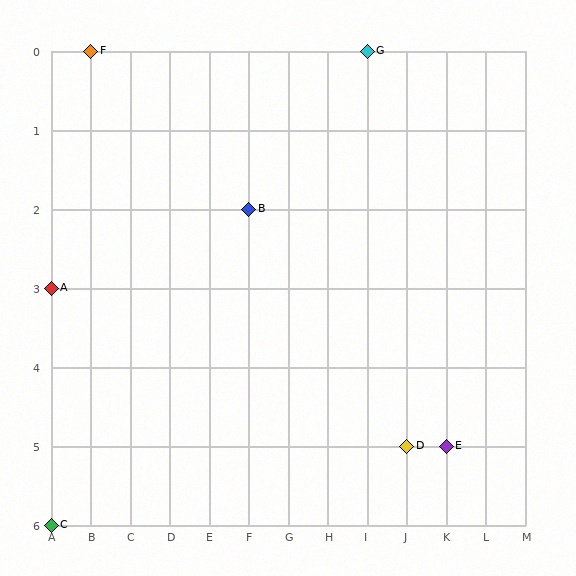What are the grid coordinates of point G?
Point G is at grid coordinates (I, 0).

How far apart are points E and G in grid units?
Points E and G are 2 columns and 5 rows apart (about 5.4 grid units diagonally).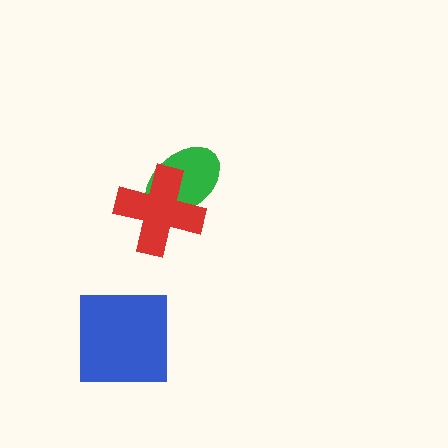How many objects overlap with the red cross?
1 object overlaps with the red cross.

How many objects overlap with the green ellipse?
1 object overlaps with the green ellipse.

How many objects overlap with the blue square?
0 objects overlap with the blue square.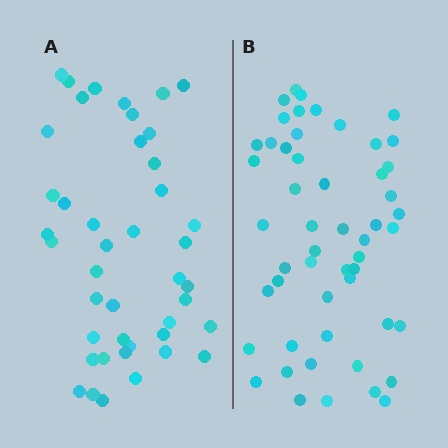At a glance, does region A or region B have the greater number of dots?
Region B (the right region) has more dots.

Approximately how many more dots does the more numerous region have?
Region B has roughly 8 or so more dots than region A.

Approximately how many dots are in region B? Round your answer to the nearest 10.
About 50 dots. (The exact count is 52, which rounds to 50.)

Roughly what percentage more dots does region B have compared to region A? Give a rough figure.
About 20% more.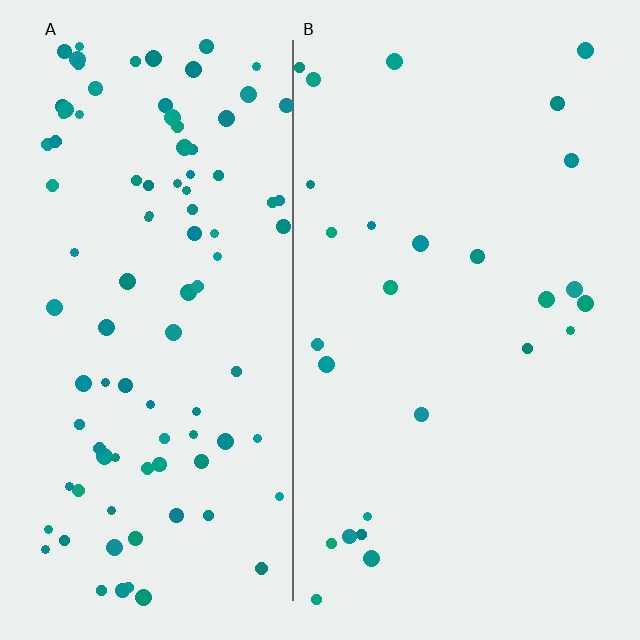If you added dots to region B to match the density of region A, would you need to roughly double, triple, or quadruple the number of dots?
Approximately quadruple.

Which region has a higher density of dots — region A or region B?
A (the left).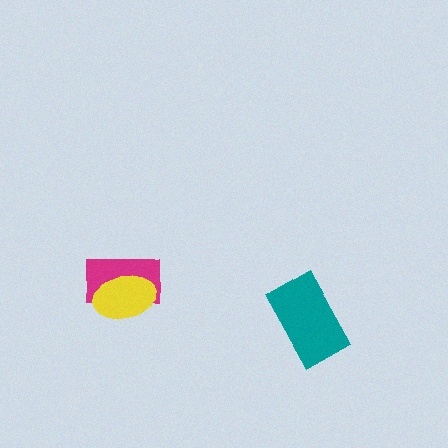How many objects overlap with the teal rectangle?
0 objects overlap with the teal rectangle.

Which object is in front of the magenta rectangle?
The yellow ellipse is in front of the magenta rectangle.